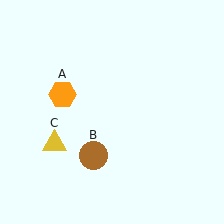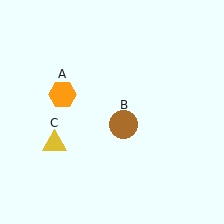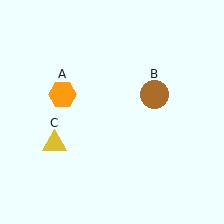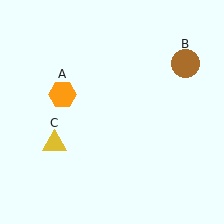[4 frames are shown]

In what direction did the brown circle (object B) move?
The brown circle (object B) moved up and to the right.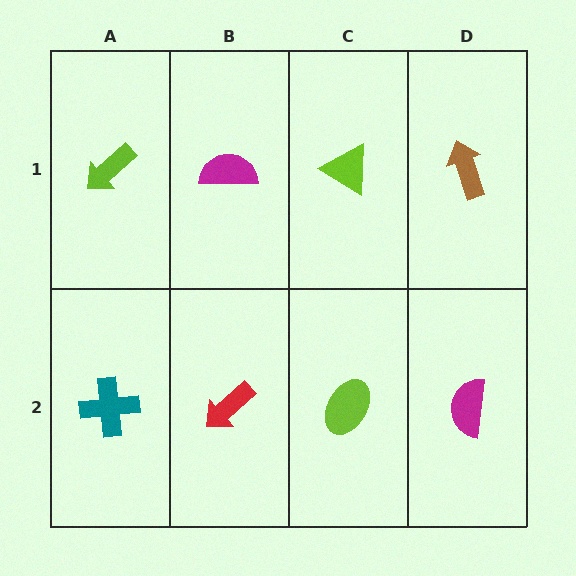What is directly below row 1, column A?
A teal cross.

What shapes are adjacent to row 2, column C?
A lime triangle (row 1, column C), a red arrow (row 2, column B), a magenta semicircle (row 2, column D).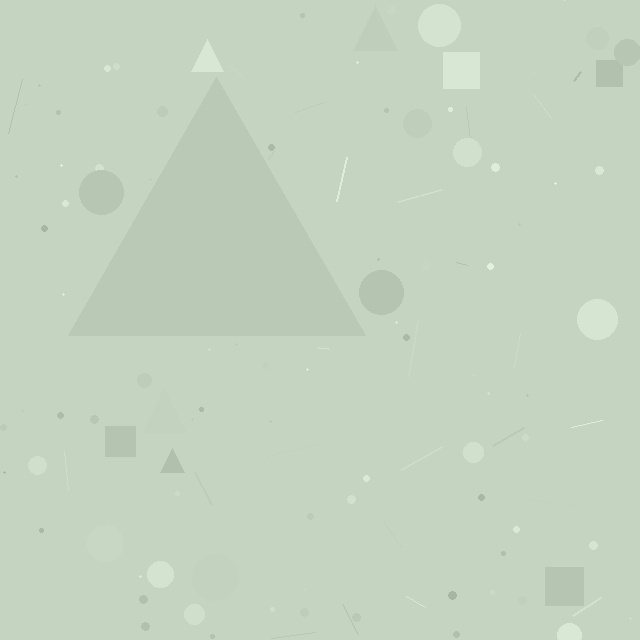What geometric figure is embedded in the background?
A triangle is embedded in the background.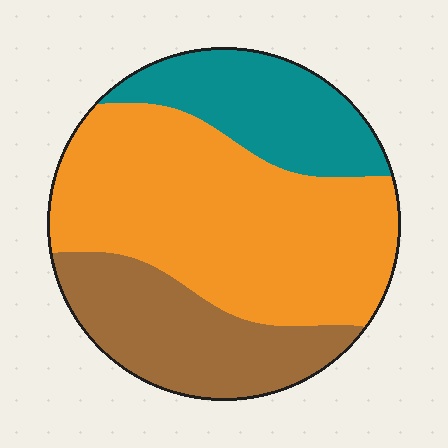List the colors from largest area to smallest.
From largest to smallest: orange, brown, teal.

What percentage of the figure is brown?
Brown takes up about one quarter (1/4) of the figure.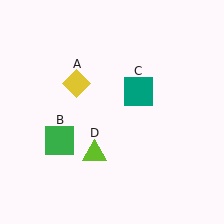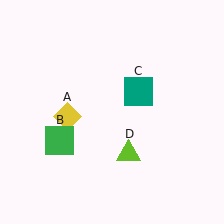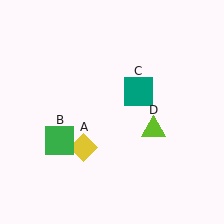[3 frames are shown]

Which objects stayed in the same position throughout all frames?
Green square (object B) and teal square (object C) remained stationary.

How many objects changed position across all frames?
2 objects changed position: yellow diamond (object A), lime triangle (object D).